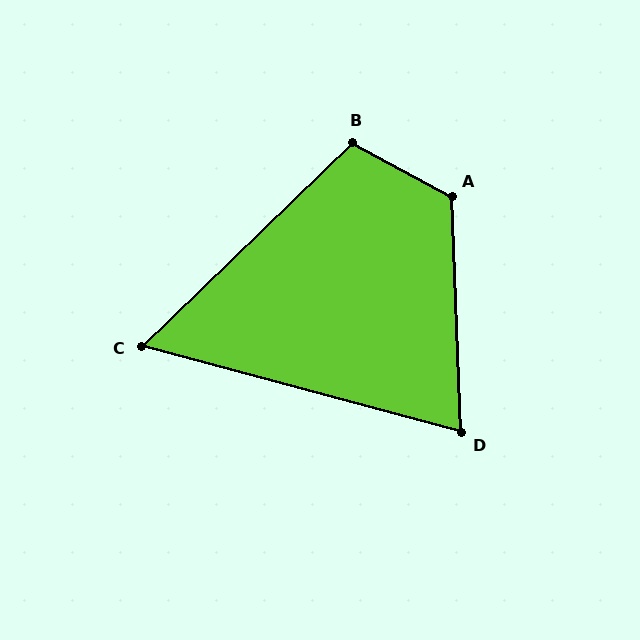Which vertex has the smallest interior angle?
C, at approximately 59 degrees.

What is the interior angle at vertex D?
Approximately 73 degrees (acute).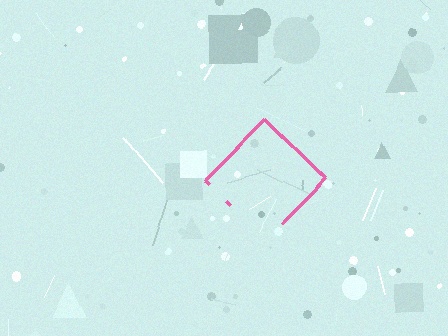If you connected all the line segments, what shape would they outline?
They would outline a diamond.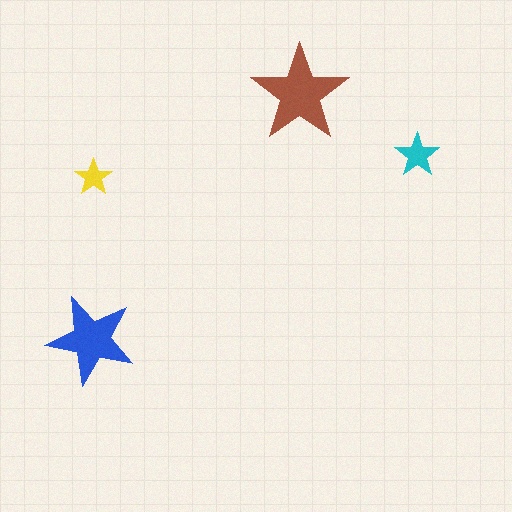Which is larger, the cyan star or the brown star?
The brown one.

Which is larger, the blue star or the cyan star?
The blue one.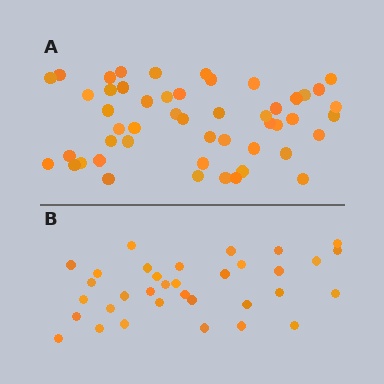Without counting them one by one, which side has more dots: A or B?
Region A (the top region) has more dots.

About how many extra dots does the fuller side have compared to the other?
Region A has approximately 15 more dots than region B.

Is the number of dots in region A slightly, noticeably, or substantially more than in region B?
Region A has substantially more. The ratio is roughly 1.5 to 1.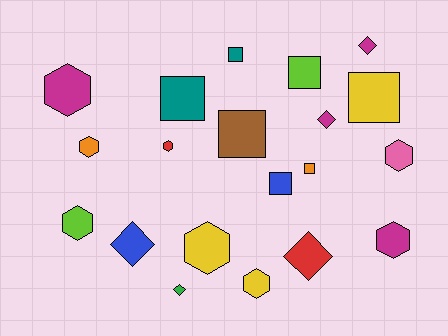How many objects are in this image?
There are 20 objects.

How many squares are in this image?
There are 7 squares.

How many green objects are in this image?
There is 1 green object.